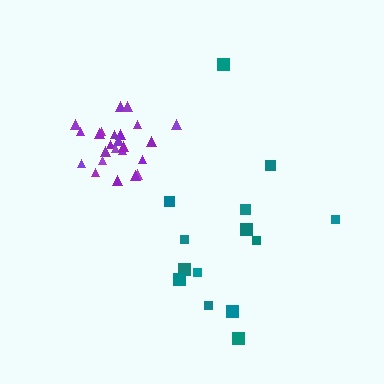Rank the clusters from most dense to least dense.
purple, teal.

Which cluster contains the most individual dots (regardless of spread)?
Purple (24).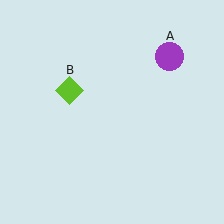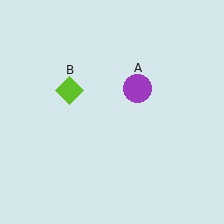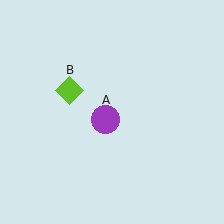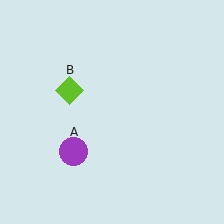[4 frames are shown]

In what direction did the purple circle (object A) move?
The purple circle (object A) moved down and to the left.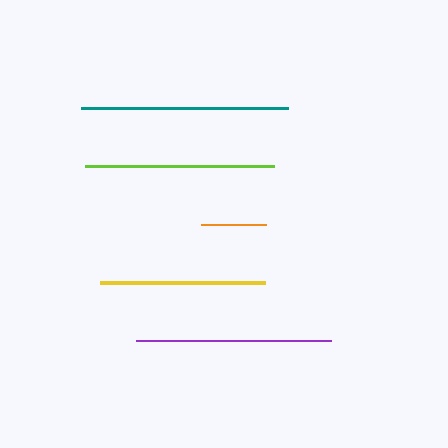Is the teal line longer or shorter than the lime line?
The teal line is longer than the lime line.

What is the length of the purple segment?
The purple segment is approximately 195 pixels long.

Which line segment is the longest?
The teal line is the longest at approximately 206 pixels.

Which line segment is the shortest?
The orange line is the shortest at approximately 66 pixels.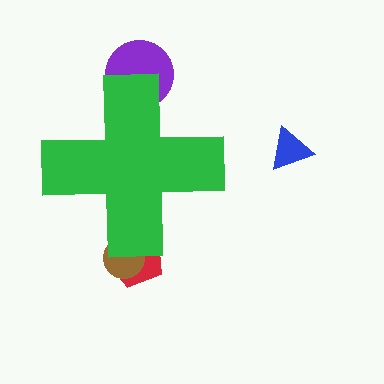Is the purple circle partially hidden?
Yes, the purple circle is partially hidden behind the green cross.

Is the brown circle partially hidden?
Yes, the brown circle is partially hidden behind the green cross.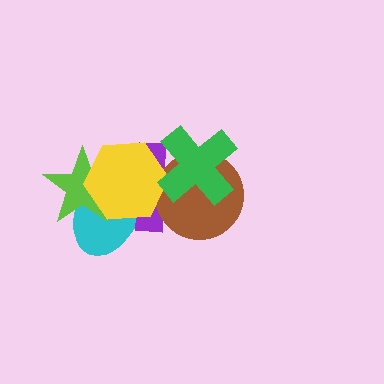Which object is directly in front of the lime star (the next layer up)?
The purple cross is directly in front of the lime star.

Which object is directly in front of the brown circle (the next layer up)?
The yellow hexagon is directly in front of the brown circle.